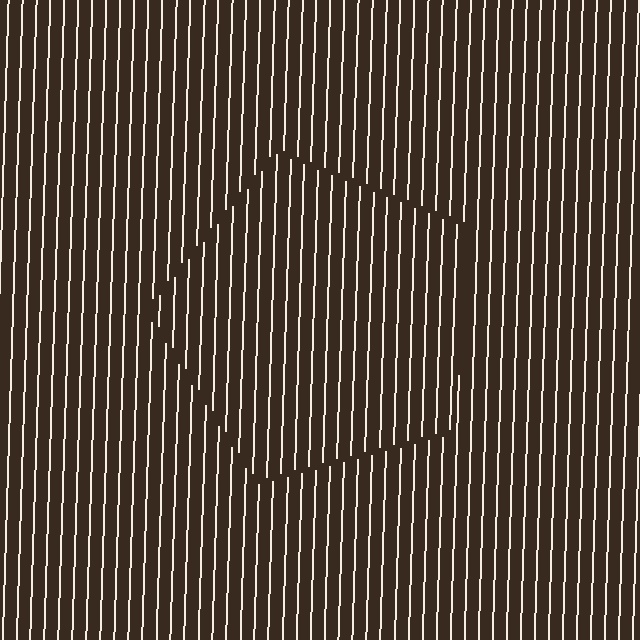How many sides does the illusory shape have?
5 sides — the line-ends trace a pentagon.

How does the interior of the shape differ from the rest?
The interior of the shape contains the same grating, shifted by half a period — the contour is defined by the phase discontinuity where line-ends from the inner and outer gratings abut.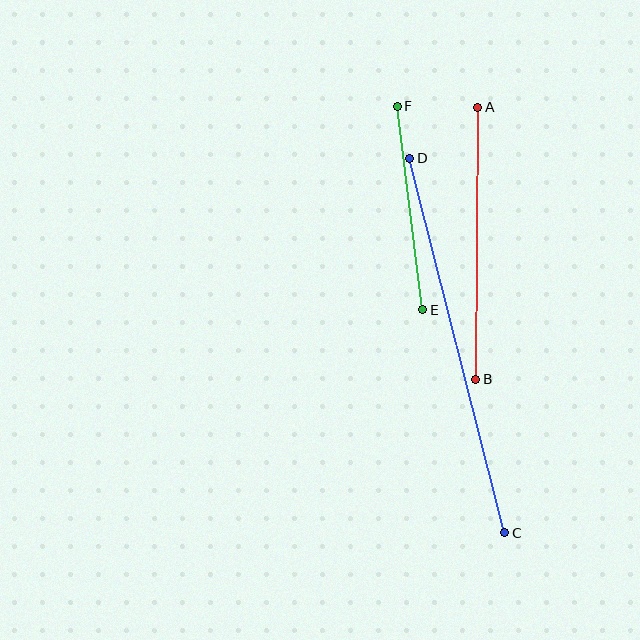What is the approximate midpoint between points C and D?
The midpoint is at approximately (457, 345) pixels.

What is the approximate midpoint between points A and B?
The midpoint is at approximately (477, 243) pixels.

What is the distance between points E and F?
The distance is approximately 205 pixels.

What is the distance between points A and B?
The distance is approximately 272 pixels.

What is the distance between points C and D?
The distance is approximately 386 pixels.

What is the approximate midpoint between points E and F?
The midpoint is at approximately (410, 208) pixels.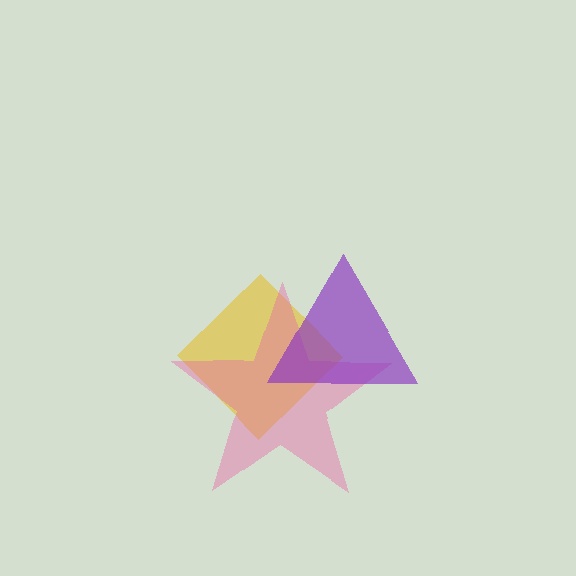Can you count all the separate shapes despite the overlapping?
Yes, there are 3 separate shapes.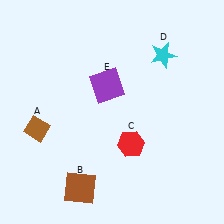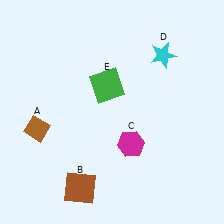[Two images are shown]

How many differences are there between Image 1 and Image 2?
There are 2 differences between the two images.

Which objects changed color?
C changed from red to magenta. E changed from purple to green.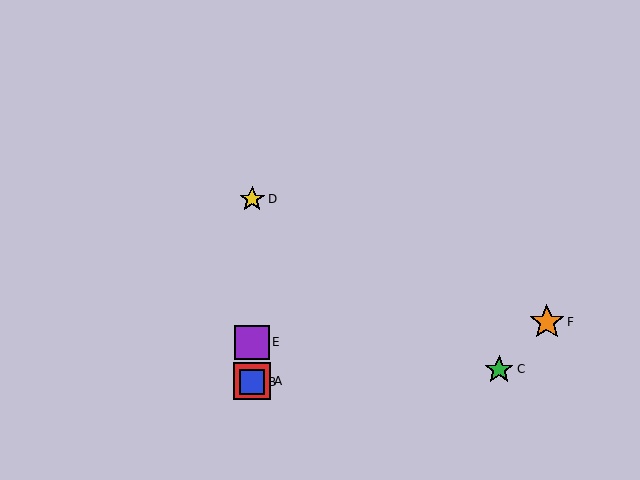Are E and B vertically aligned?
Yes, both are at x≈252.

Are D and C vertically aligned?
No, D is at x≈252 and C is at x≈499.